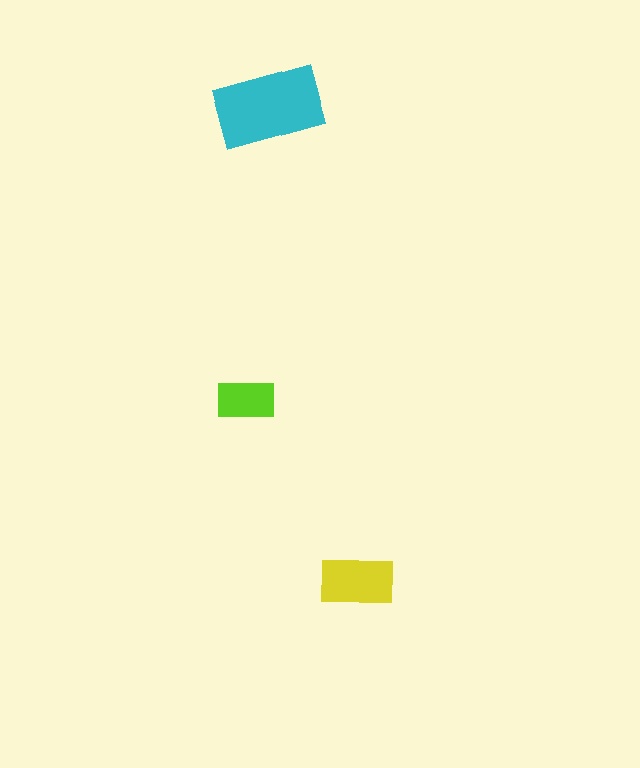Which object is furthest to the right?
The yellow rectangle is rightmost.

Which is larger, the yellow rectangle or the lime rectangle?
The yellow one.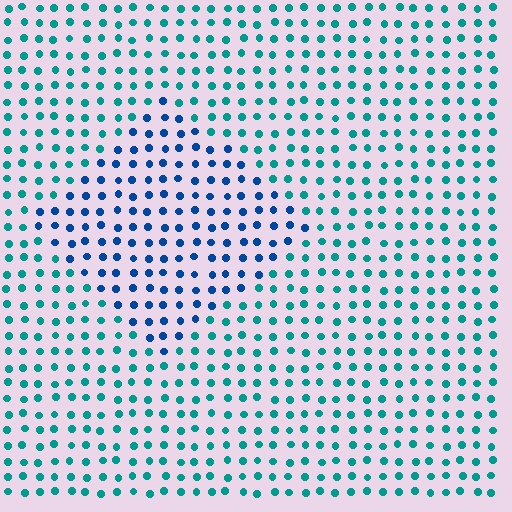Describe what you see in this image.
The image is filled with small teal elements in a uniform arrangement. A diamond-shaped region is visible where the elements are tinted to a slightly different hue, forming a subtle color boundary.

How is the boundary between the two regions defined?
The boundary is defined purely by a slight shift in hue (about 39 degrees). Spacing, size, and orientation are identical on both sides.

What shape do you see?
I see a diamond.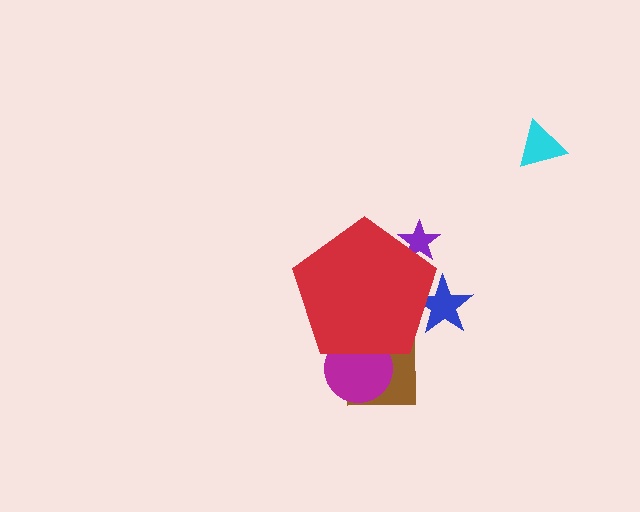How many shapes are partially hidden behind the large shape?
4 shapes are partially hidden.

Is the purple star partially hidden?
Yes, the purple star is partially hidden behind the red pentagon.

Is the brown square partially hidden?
Yes, the brown square is partially hidden behind the red pentagon.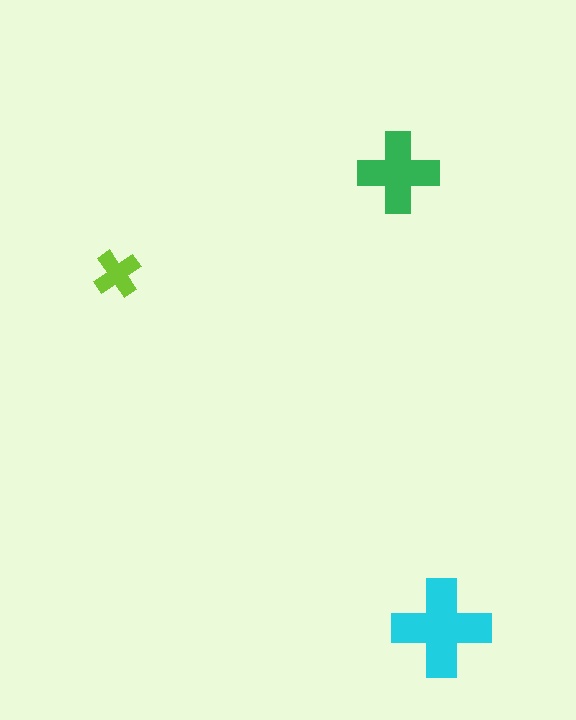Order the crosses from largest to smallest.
the cyan one, the green one, the lime one.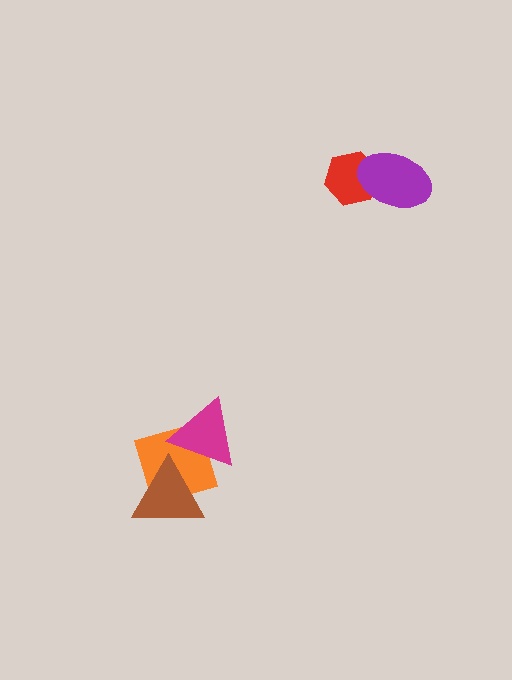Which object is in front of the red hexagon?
The purple ellipse is in front of the red hexagon.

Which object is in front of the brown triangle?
The magenta triangle is in front of the brown triangle.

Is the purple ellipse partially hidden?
No, no other shape covers it.